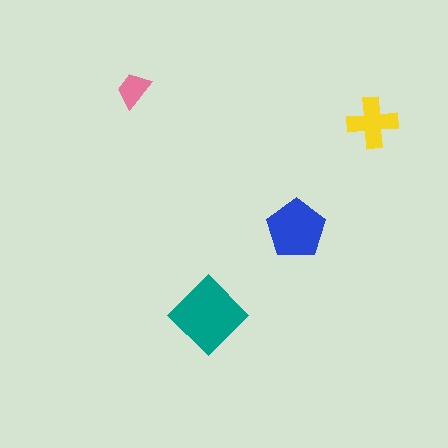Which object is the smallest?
The pink trapezoid.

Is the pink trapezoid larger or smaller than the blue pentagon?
Smaller.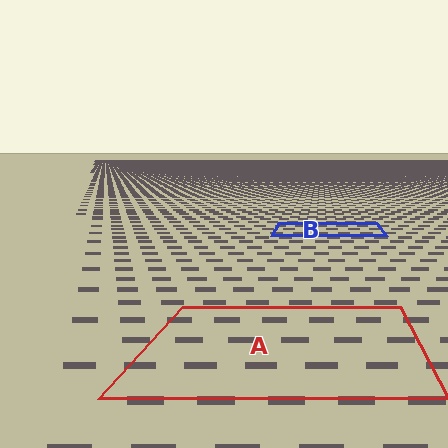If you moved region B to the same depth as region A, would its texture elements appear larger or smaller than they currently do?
They would appear larger. At a closer depth, the same texture elements are projected at a bigger on-screen size.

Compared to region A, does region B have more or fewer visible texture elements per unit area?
Region B has more texture elements per unit area — they are packed more densely because it is farther away.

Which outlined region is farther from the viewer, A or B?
Region B is farther from the viewer — the texture elements inside it appear smaller and more densely packed.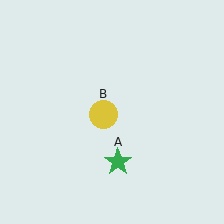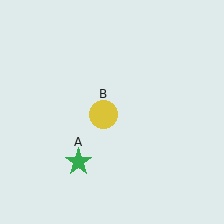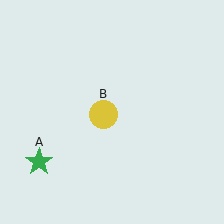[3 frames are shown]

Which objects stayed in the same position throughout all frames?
Yellow circle (object B) remained stationary.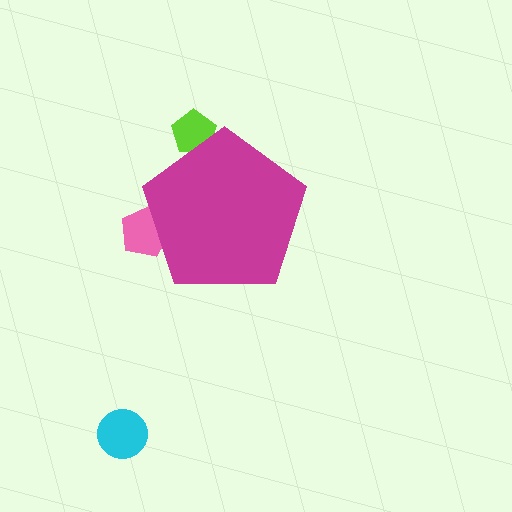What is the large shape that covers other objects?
A magenta pentagon.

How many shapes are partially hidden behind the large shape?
2 shapes are partially hidden.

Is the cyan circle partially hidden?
No, the cyan circle is fully visible.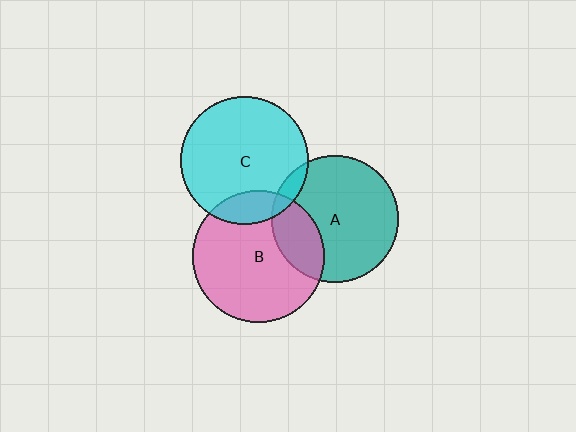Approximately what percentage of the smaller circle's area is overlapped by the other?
Approximately 25%.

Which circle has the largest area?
Circle B (pink).